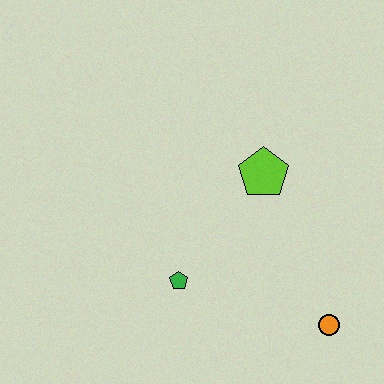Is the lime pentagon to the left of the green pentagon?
No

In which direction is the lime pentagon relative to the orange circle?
The lime pentagon is above the orange circle.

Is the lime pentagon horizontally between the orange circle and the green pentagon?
Yes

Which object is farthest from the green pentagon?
The orange circle is farthest from the green pentagon.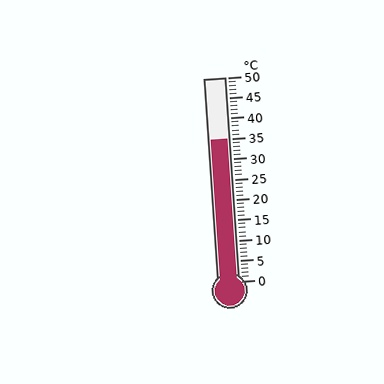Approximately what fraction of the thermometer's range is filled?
The thermometer is filled to approximately 70% of its range.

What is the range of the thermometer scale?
The thermometer scale ranges from 0°C to 50°C.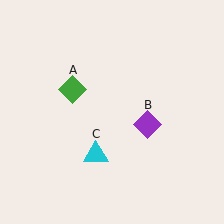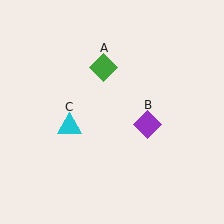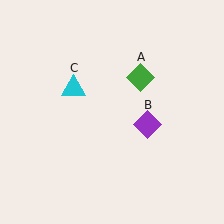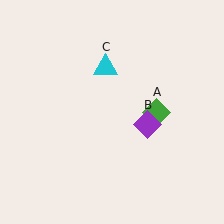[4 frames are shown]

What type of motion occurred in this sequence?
The green diamond (object A), cyan triangle (object C) rotated clockwise around the center of the scene.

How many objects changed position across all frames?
2 objects changed position: green diamond (object A), cyan triangle (object C).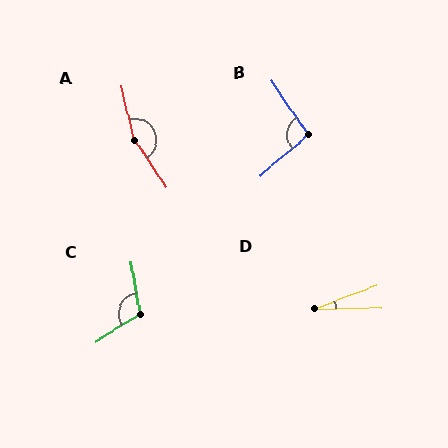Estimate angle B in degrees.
Approximately 95 degrees.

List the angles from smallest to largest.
D (20°), B (95°), C (112°), A (160°).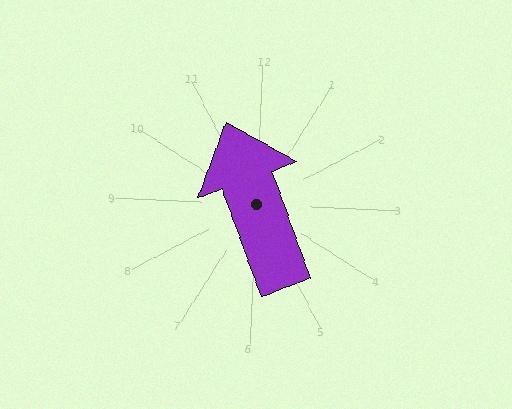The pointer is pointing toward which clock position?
Roughly 11 o'clock.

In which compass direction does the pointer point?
North.